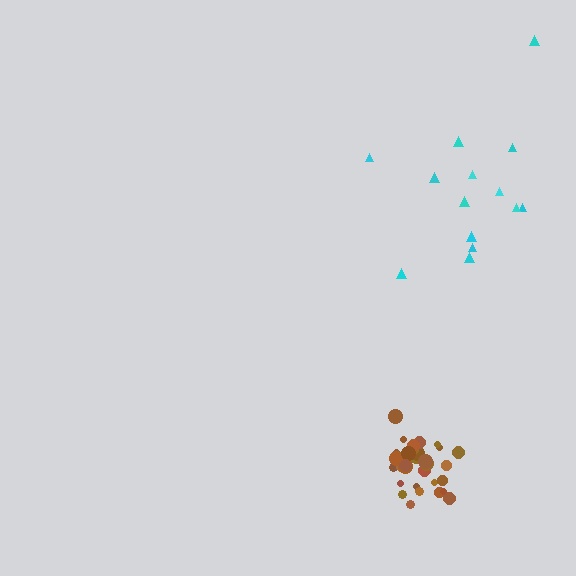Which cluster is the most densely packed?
Brown.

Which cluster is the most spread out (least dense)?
Cyan.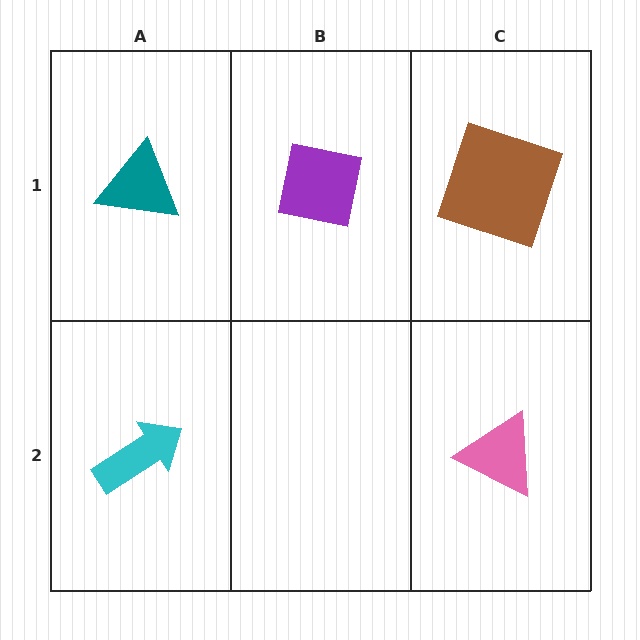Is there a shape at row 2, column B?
No, that cell is empty.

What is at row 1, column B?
A purple square.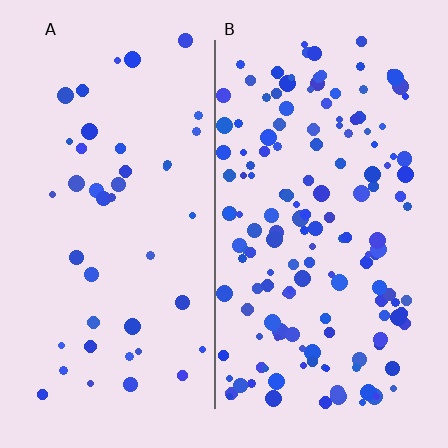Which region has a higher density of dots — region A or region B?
B (the right).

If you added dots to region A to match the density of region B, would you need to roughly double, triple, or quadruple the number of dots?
Approximately quadruple.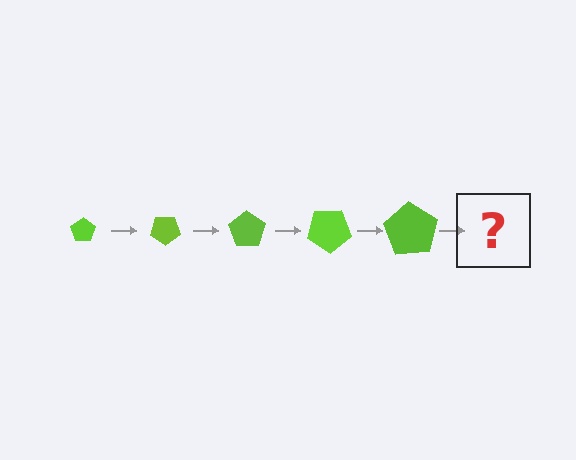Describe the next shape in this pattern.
It should be a pentagon, larger than the previous one and rotated 175 degrees from the start.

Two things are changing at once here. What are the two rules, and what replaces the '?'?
The two rules are that the pentagon grows larger each step and it rotates 35 degrees each step. The '?' should be a pentagon, larger than the previous one and rotated 175 degrees from the start.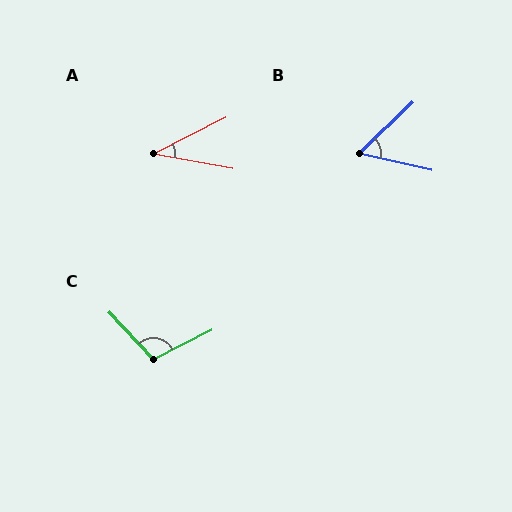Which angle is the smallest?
A, at approximately 37 degrees.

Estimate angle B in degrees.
Approximately 57 degrees.